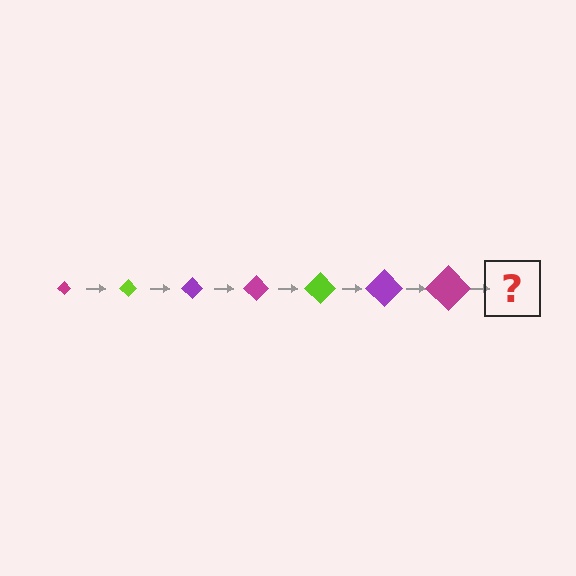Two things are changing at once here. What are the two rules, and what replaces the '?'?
The two rules are that the diamond grows larger each step and the color cycles through magenta, lime, and purple. The '?' should be a lime diamond, larger than the previous one.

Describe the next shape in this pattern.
It should be a lime diamond, larger than the previous one.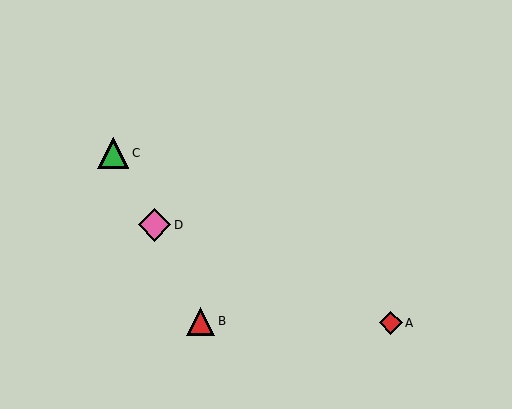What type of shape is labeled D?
Shape D is a pink diamond.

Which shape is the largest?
The pink diamond (labeled D) is the largest.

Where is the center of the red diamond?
The center of the red diamond is at (391, 323).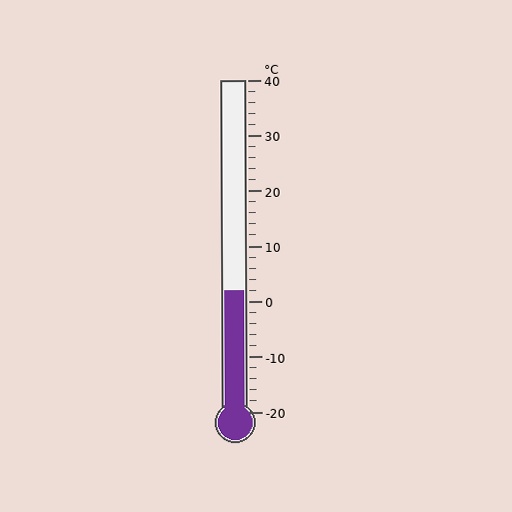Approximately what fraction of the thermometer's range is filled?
The thermometer is filled to approximately 35% of its range.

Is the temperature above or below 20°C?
The temperature is below 20°C.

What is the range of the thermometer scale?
The thermometer scale ranges from -20°C to 40°C.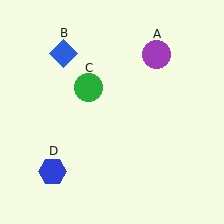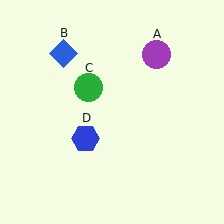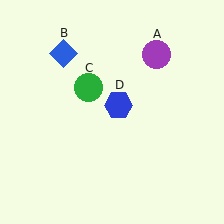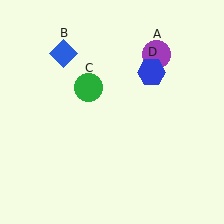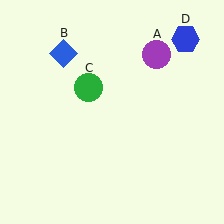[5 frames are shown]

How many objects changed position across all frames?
1 object changed position: blue hexagon (object D).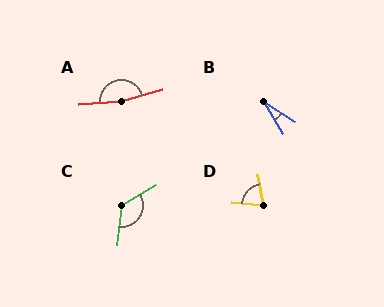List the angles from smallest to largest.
B (26°), D (75°), C (126°), A (168°).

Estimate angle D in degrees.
Approximately 75 degrees.